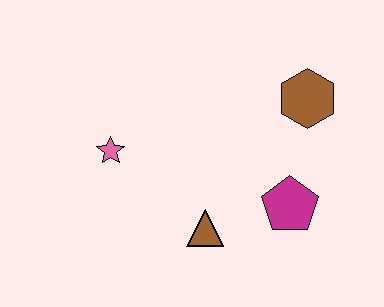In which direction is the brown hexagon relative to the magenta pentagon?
The brown hexagon is above the magenta pentagon.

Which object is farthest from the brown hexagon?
The pink star is farthest from the brown hexagon.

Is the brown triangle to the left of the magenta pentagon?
Yes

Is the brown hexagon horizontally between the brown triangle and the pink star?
No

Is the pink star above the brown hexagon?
No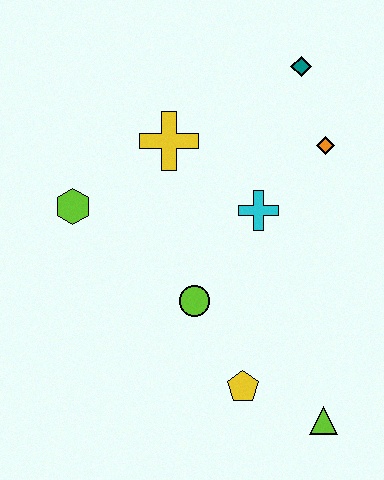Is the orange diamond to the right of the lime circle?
Yes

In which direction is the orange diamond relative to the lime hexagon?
The orange diamond is to the right of the lime hexagon.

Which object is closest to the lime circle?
The yellow pentagon is closest to the lime circle.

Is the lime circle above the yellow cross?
No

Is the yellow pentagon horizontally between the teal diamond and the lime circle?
Yes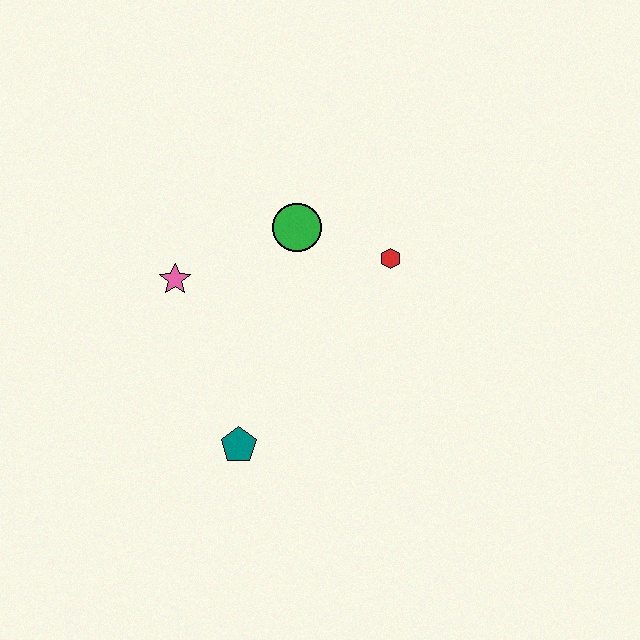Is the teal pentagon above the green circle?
No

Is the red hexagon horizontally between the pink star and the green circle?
No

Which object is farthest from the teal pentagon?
The red hexagon is farthest from the teal pentagon.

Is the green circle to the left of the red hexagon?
Yes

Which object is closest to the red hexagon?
The green circle is closest to the red hexagon.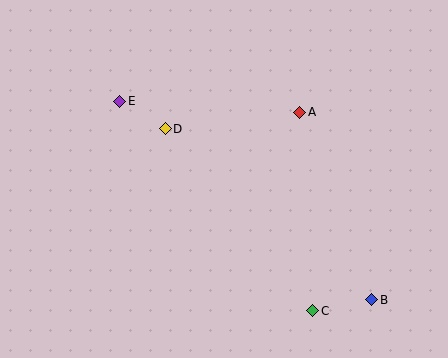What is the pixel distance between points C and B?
The distance between C and B is 60 pixels.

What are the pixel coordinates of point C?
Point C is at (313, 311).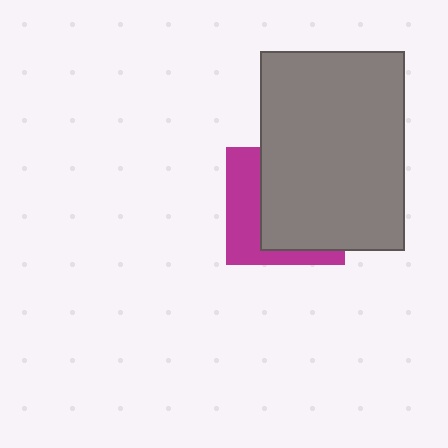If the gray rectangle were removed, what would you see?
You would see the complete magenta square.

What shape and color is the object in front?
The object in front is a gray rectangle.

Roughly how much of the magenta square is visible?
A small part of it is visible (roughly 37%).